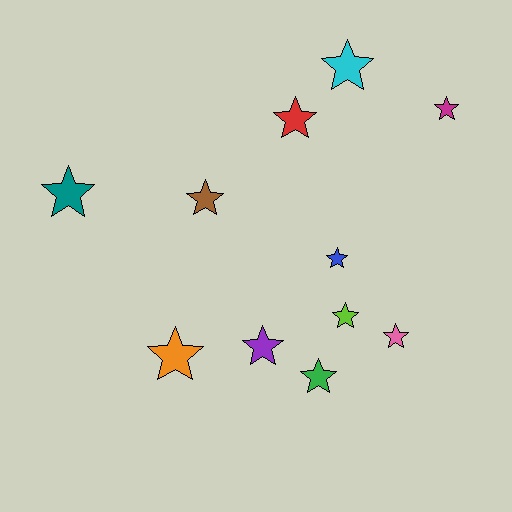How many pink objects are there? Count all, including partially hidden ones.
There is 1 pink object.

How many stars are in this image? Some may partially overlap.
There are 11 stars.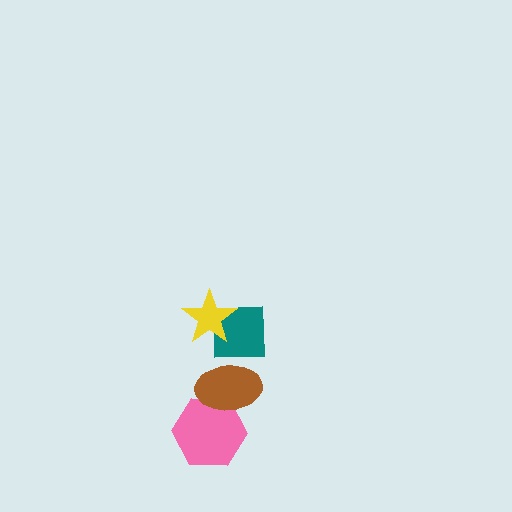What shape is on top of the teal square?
The yellow star is on top of the teal square.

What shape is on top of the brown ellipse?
The teal square is on top of the brown ellipse.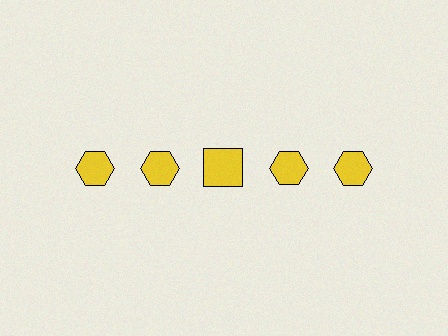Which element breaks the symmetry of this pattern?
The yellow square in the top row, center column breaks the symmetry. All other shapes are yellow hexagons.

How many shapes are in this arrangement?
There are 5 shapes arranged in a grid pattern.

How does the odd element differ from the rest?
It has a different shape: square instead of hexagon.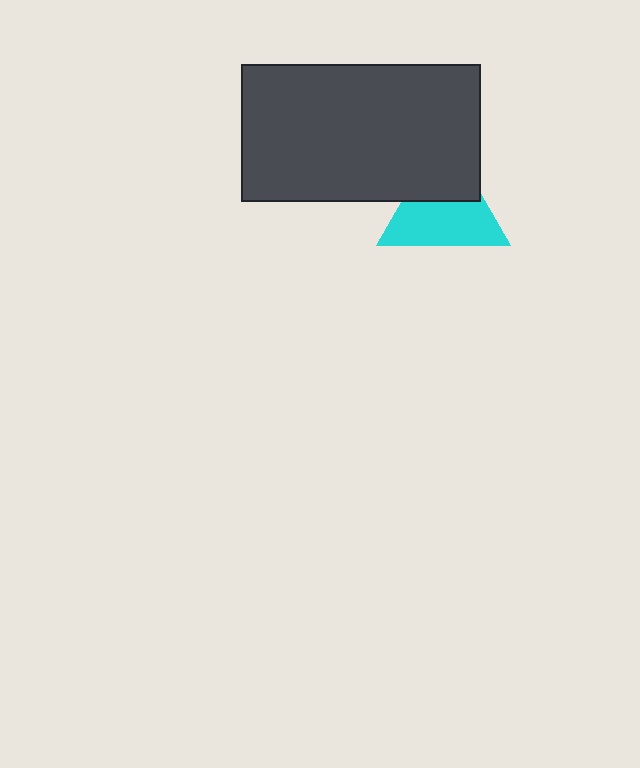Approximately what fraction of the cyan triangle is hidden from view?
Roughly 39% of the cyan triangle is hidden behind the dark gray rectangle.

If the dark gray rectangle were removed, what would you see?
You would see the complete cyan triangle.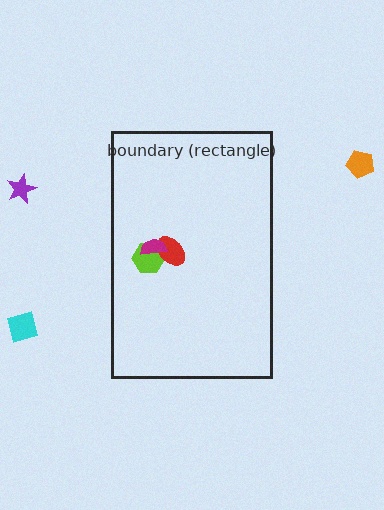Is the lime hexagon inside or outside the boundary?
Inside.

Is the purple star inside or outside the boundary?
Outside.